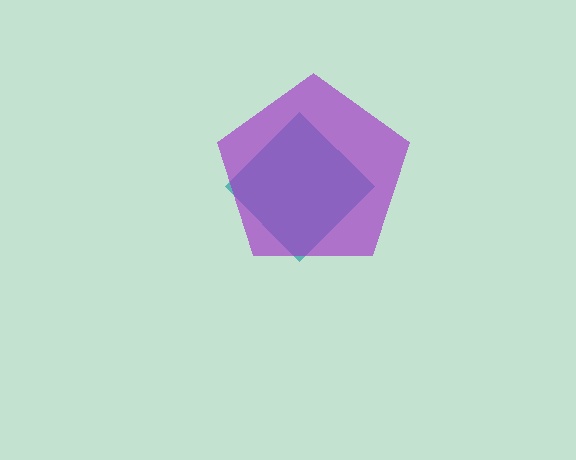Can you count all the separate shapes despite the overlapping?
Yes, there are 2 separate shapes.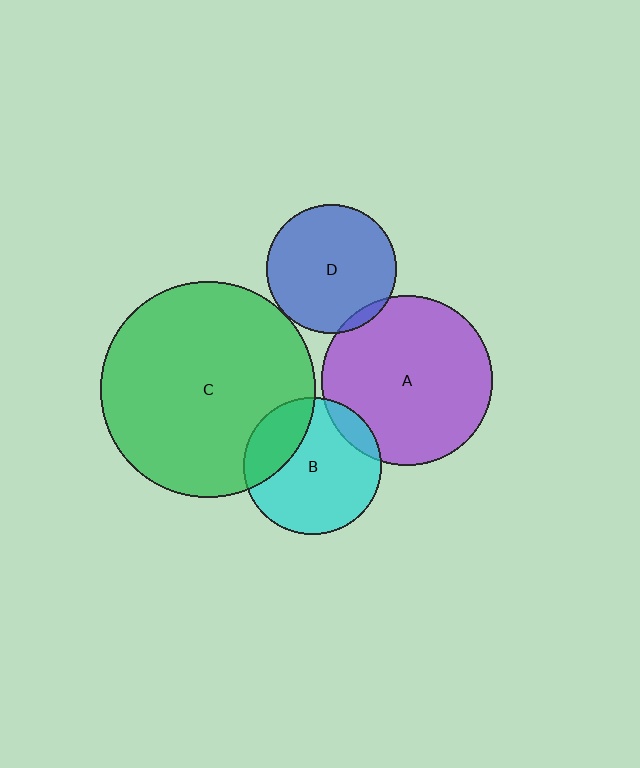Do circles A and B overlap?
Yes.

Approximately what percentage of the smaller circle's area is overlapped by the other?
Approximately 10%.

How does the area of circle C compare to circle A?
Approximately 1.6 times.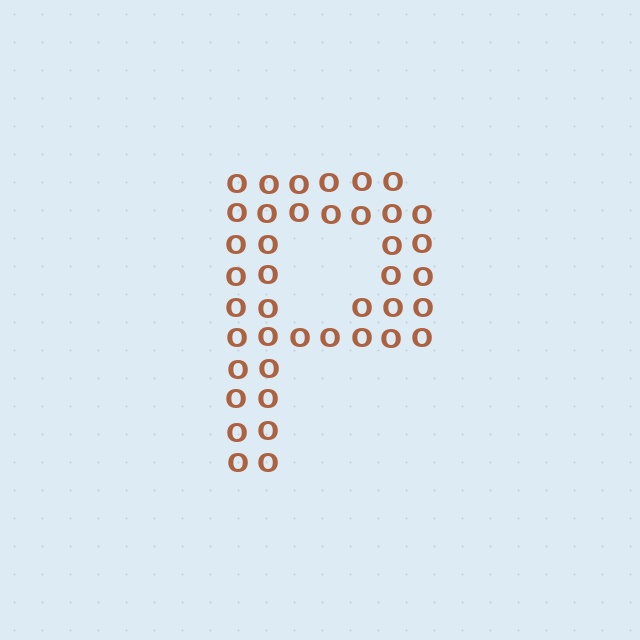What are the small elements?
The small elements are letter O's.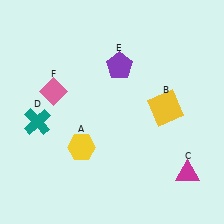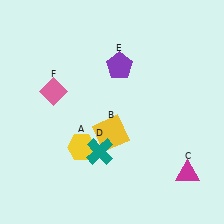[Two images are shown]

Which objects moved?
The objects that moved are: the yellow square (B), the teal cross (D).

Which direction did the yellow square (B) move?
The yellow square (B) moved left.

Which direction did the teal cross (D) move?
The teal cross (D) moved right.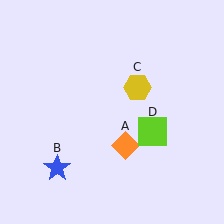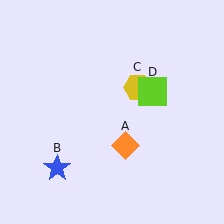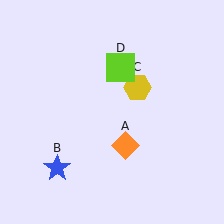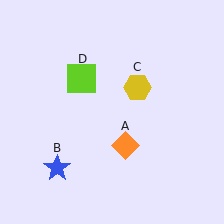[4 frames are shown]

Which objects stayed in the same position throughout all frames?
Orange diamond (object A) and blue star (object B) and yellow hexagon (object C) remained stationary.